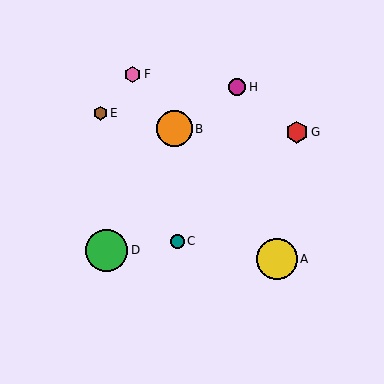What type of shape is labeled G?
Shape G is a red hexagon.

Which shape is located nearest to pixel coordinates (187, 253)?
The teal circle (labeled C) at (178, 241) is nearest to that location.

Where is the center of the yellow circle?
The center of the yellow circle is at (277, 259).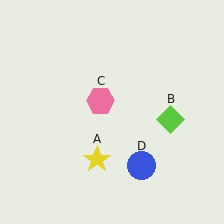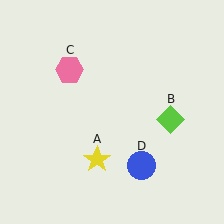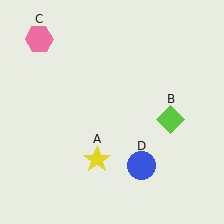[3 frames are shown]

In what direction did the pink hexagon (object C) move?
The pink hexagon (object C) moved up and to the left.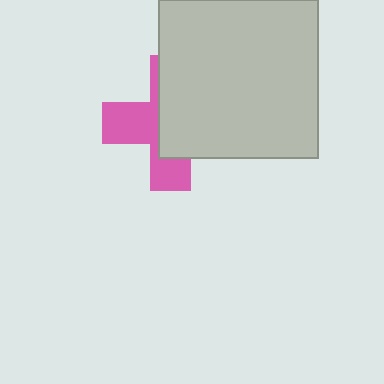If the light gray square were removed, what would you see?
You would see the complete pink cross.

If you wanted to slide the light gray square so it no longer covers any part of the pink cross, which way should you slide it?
Slide it right — that is the most direct way to separate the two shapes.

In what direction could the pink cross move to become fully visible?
The pink cross could move left. That would shift it out from behind the light gray square entirely.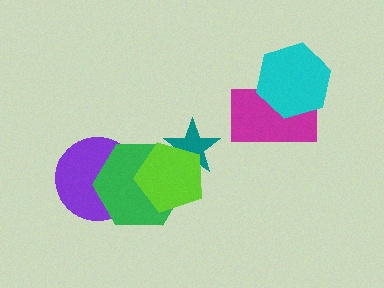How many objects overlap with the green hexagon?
3 objects overlap with the green hexagon.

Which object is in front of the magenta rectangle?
The cyan hexagon is in front of the magenta rectangle.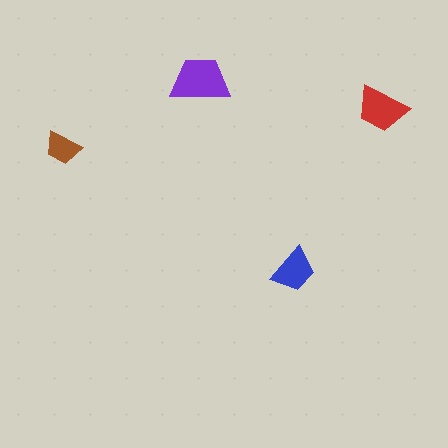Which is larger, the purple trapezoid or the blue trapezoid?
The purple one.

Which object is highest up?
The purple trapezoid is topmost.